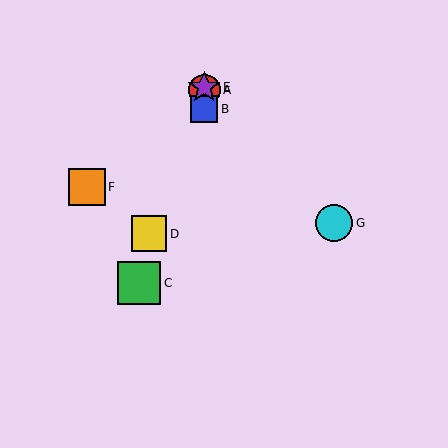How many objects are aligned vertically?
3 objects (A, B, E) are aligned vertically.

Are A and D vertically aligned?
No, A is at x≈204 and D is at x≈149.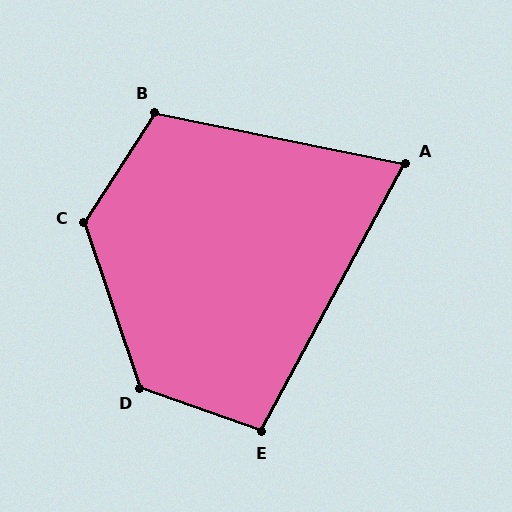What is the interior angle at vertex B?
Approximately 111 degrees (obtuse).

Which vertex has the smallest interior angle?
A, at approximately 73 degrees.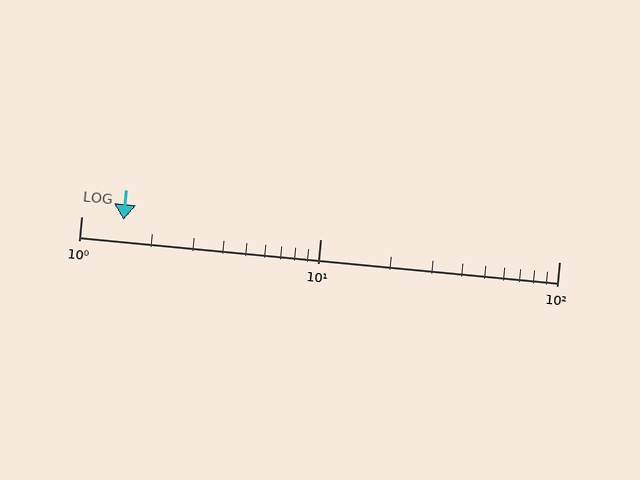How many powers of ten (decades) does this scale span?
The scale spans 2 decades, from 1 to 100.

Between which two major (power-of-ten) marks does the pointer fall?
The pointer is between 1 and 10.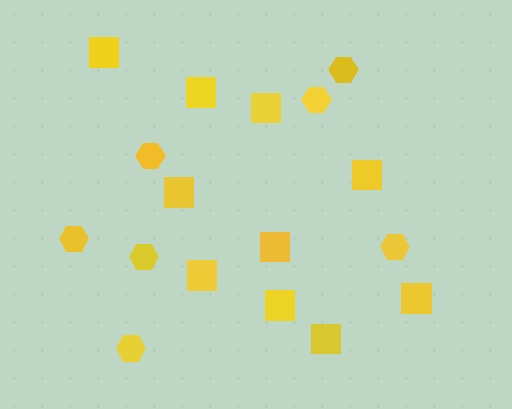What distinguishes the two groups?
There are 2 groups: one group of hexagons (7) and one group of squares (10).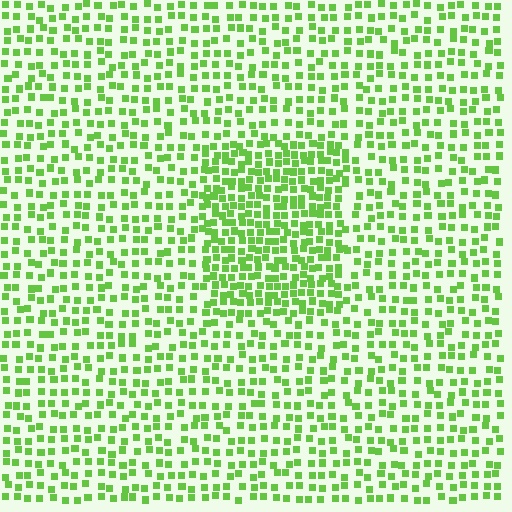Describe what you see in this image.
The image contains small lime elements arranged at two different densities. A rectangle-shaped region is visible where the elements are more densely packed than the surrounding area.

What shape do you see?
I see a rectangle.